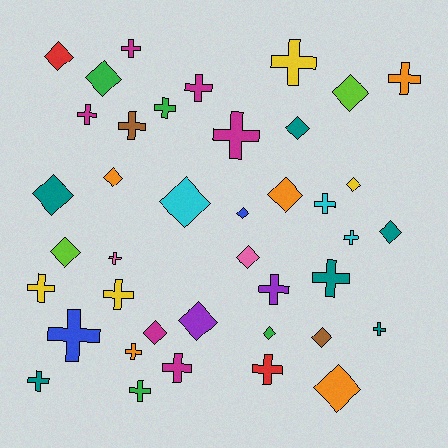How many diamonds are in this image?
There are 18 diamonds.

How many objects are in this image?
There are 40 objects.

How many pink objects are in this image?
There are 2 pink objects.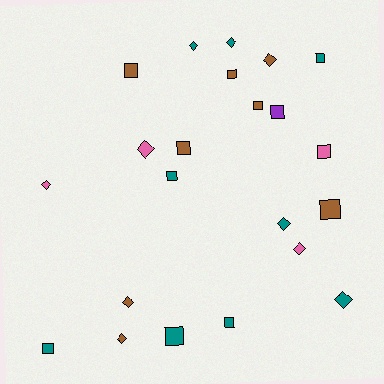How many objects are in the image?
There are 22 objects.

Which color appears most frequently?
Teal, with 9 objects.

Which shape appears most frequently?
Square, with 12 objects.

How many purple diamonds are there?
There are no purple diamonds.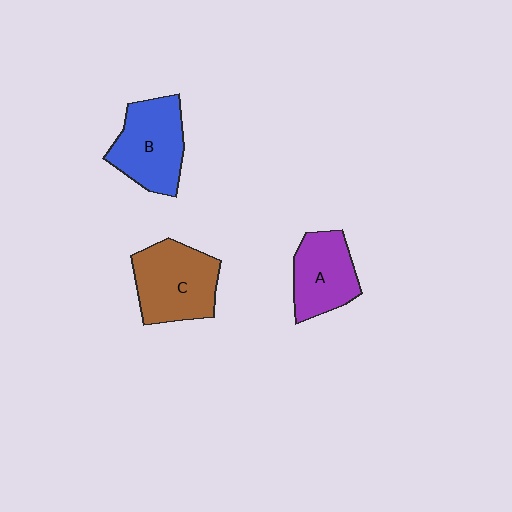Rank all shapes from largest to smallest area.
From largest to smallest: C (brown), B (blue), A (purple).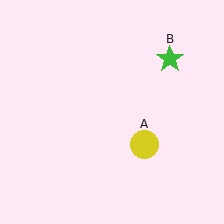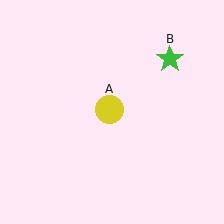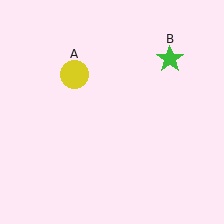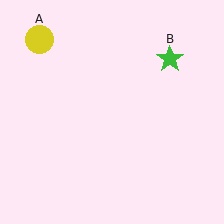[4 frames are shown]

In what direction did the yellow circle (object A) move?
The yellow circle (object A) moved up and to the left.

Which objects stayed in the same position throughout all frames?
Green star (object B) remained stationary.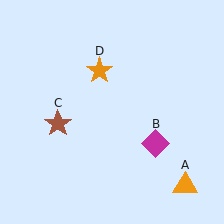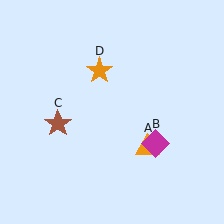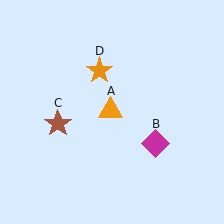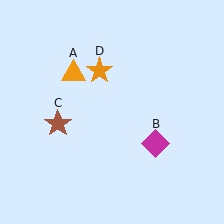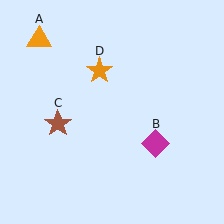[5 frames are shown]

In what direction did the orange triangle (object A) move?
The orange triangle (object A) moved up and to the left.